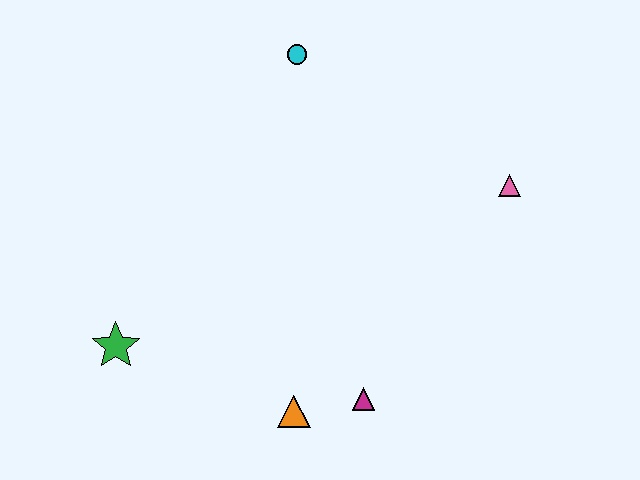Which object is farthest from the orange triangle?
The cyan circle is farthest from the orange triangle.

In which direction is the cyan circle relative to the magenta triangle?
The cyan circle is above the magenta triangle.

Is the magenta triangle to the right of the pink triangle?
No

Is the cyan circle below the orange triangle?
No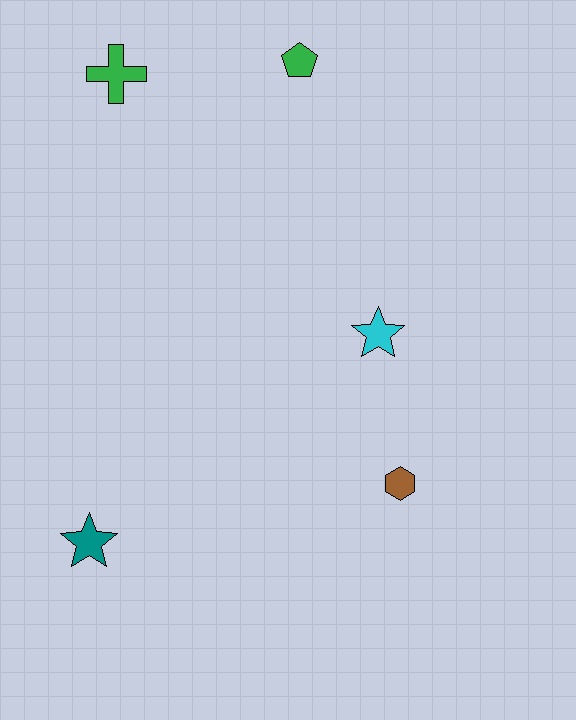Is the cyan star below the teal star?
No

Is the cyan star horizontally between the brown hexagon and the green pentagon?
Yes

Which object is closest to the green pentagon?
The green cross is closest to the green pentagon.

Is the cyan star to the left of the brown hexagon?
Yes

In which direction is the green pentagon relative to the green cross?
The green pentagon is to the right of the green cross.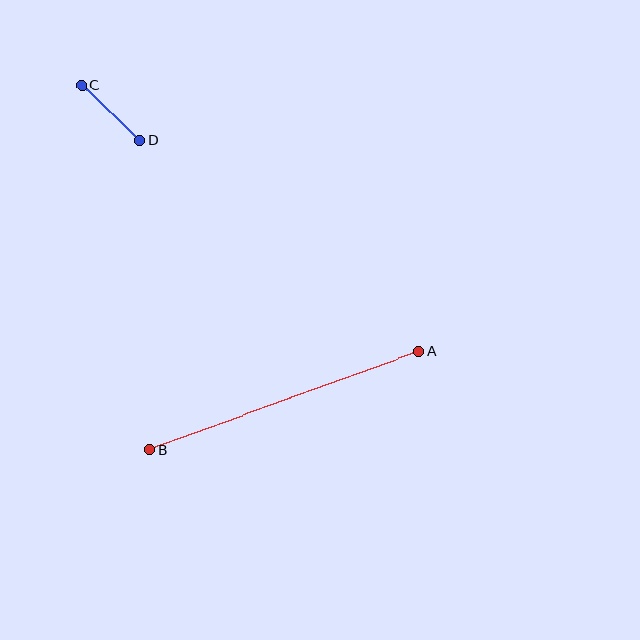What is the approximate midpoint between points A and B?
The midpoint is at approximately (284, 401) pixels.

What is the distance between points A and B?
The distance is approximately 287 pixels.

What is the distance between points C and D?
The distance is approximately 80 pixels.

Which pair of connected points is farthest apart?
Points A and B are farthest apart.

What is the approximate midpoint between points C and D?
The midpoint is at approximately (111, 113) pixels.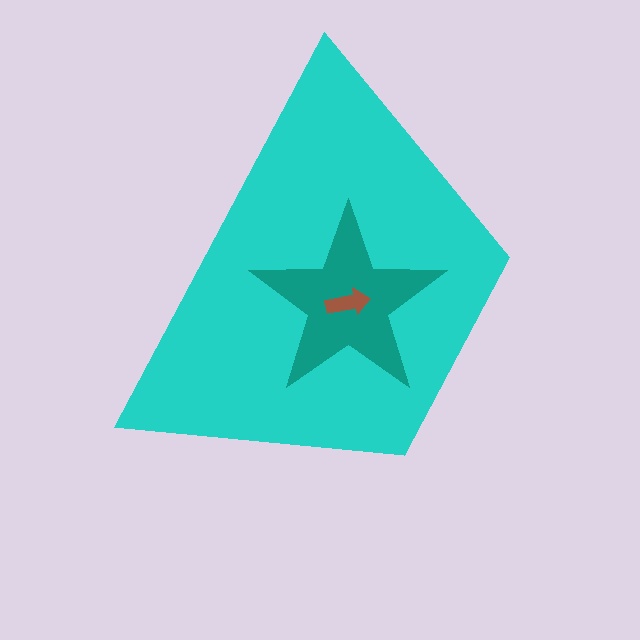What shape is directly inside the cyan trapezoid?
The teal star.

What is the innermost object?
The brown arrow.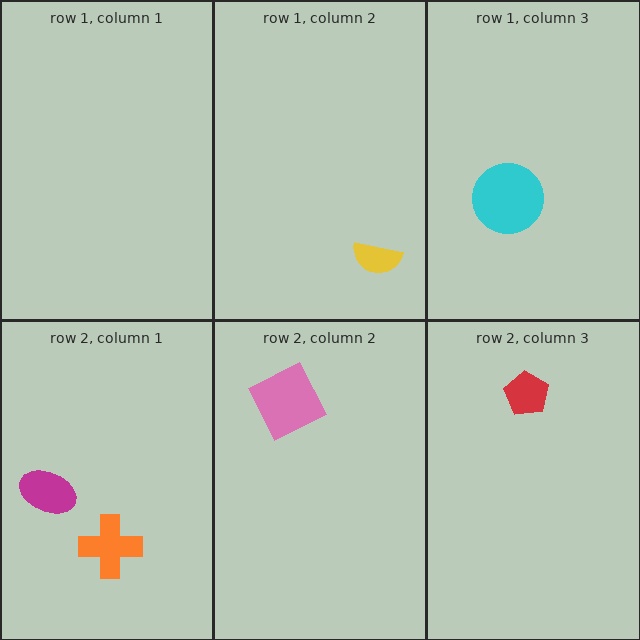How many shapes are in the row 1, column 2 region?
1.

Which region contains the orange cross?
The row 2, column 1 region.